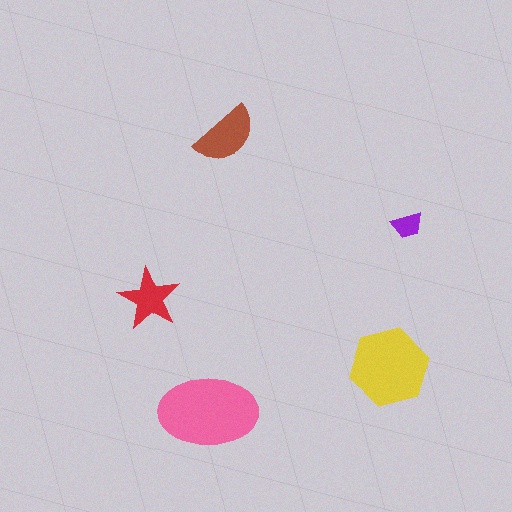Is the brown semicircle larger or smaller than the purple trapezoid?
Larger.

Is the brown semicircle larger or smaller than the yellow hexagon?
Smaller.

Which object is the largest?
The pink ellipse.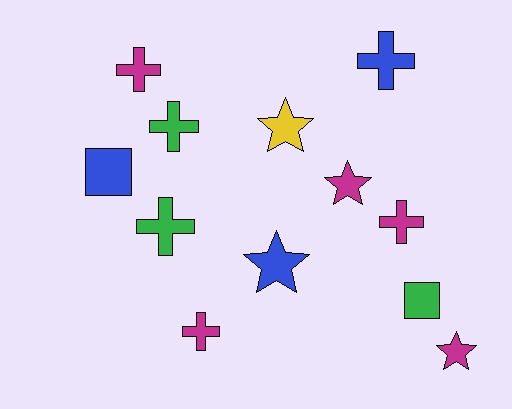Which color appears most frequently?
Magenta, with 5 objects.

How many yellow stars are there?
There is 1 yellow star.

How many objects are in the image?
There are 12 objects.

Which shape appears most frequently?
Cross, with 6 objects.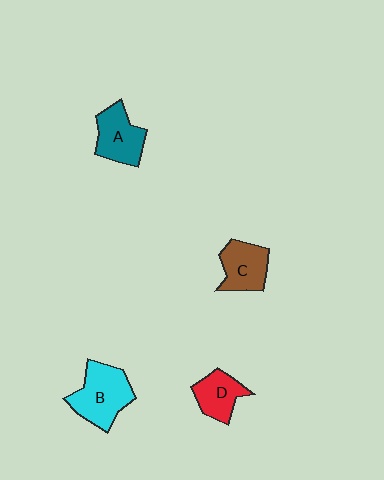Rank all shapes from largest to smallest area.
From largest to smallest: B (cyan), A (teal), C (brown), D (red).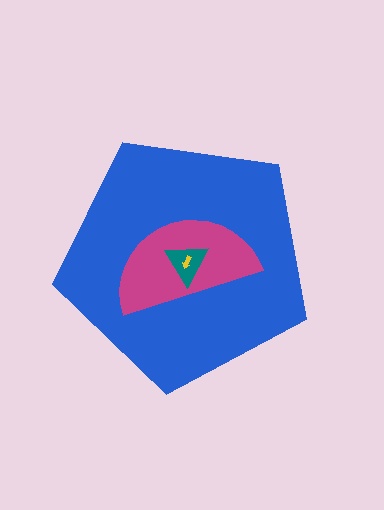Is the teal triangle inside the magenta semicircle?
Yes.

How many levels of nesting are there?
4.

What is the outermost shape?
The blue pentagon.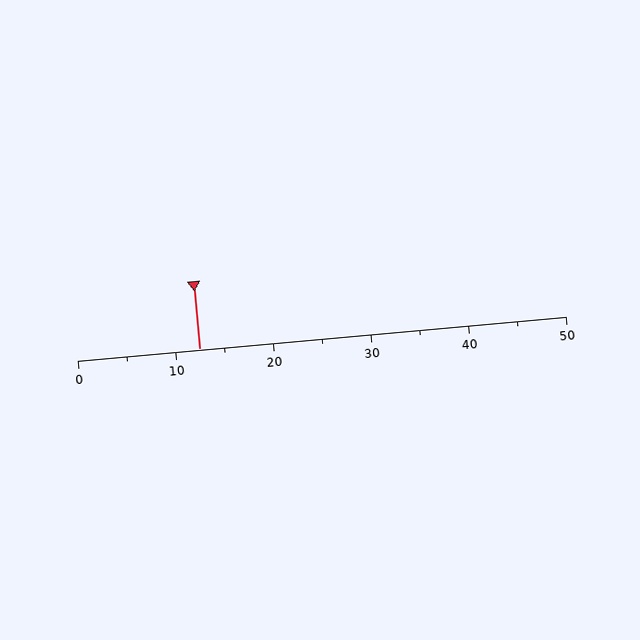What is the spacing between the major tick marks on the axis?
The major ticks are spaced 10 apart.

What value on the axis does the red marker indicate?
The marker indicates approximately 12.5.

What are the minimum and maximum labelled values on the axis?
The axis runs from 0 to 50.